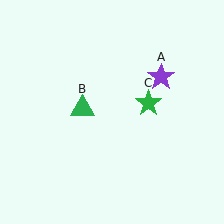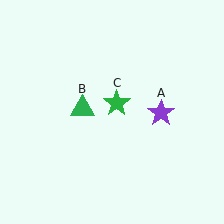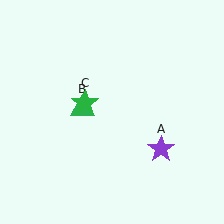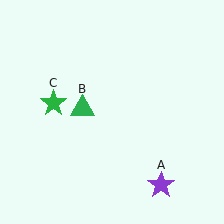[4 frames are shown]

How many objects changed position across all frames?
2 objects changed position: purple star (object A), green star (object C).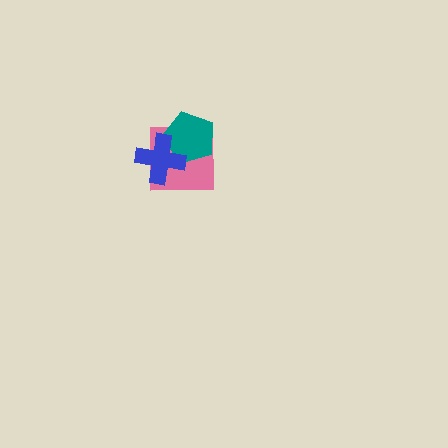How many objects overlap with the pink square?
2 objects overlap with the pink square.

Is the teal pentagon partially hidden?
Yes, it is partially covered by another shape.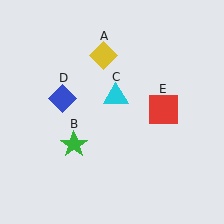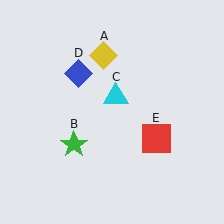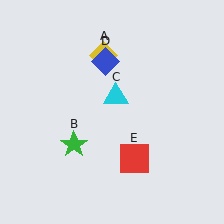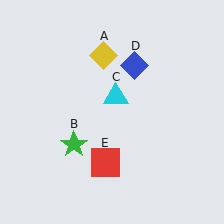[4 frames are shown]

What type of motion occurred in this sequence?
The blue diamond (object D), red square (object E) rotated clockwise around the center of the scene.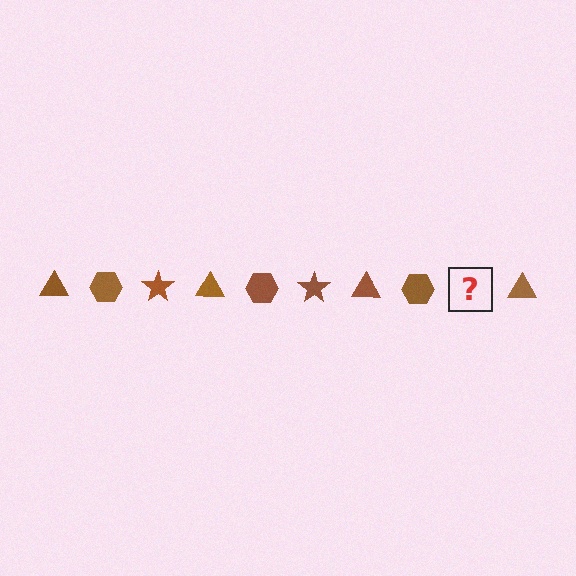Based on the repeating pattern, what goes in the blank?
The blank should be a brown star.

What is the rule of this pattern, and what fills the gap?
The rule is that the pattern cycles through triangle, hexagon, star shapes in brown. The gap should be filled with a brown star.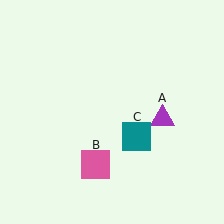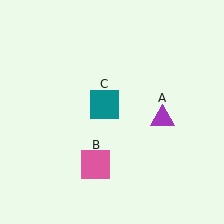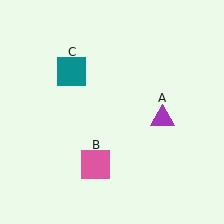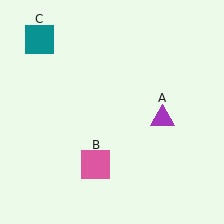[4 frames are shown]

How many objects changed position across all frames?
1 object changed position: teal square (object C).